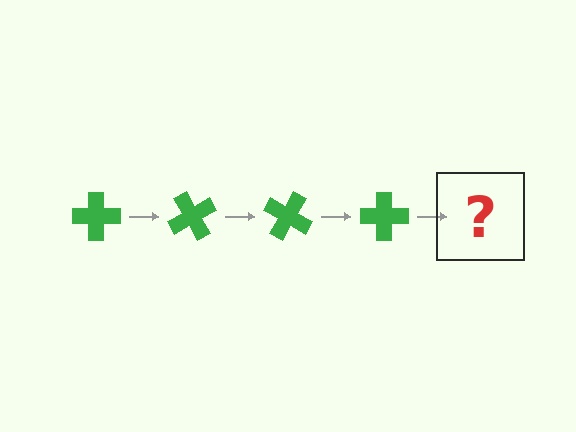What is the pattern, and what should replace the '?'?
The pattern is that the cross rotates 60 degrees each step. The '?' should be a green cross rotated 240 degrees.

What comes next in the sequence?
The next element should be a green cross rotated 240 degrees.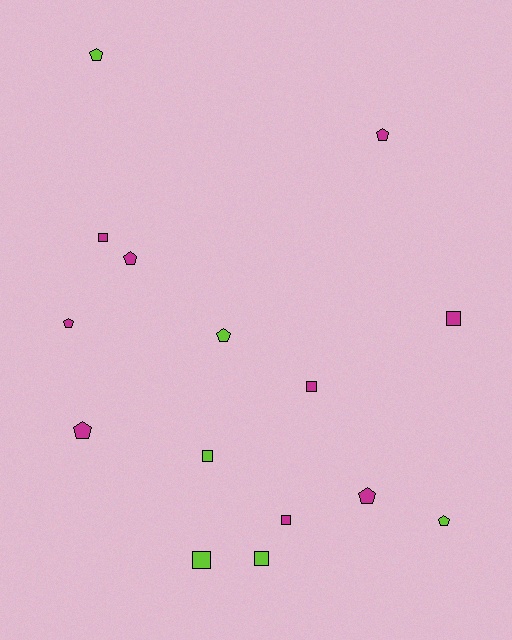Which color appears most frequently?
Magenta, with 9 objects.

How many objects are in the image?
There are 15 objects.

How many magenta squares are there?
There are 4 magenta squares.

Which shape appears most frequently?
Pentagon, with 8 objects.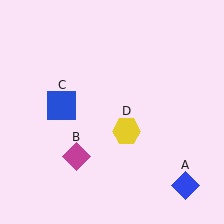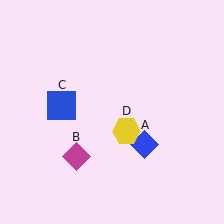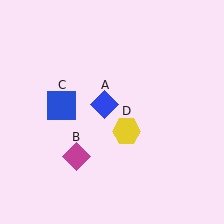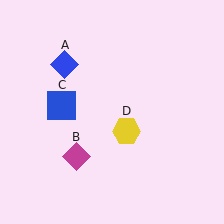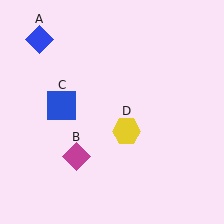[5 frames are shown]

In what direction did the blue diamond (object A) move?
The blue diamond (object A) moved up and to the left.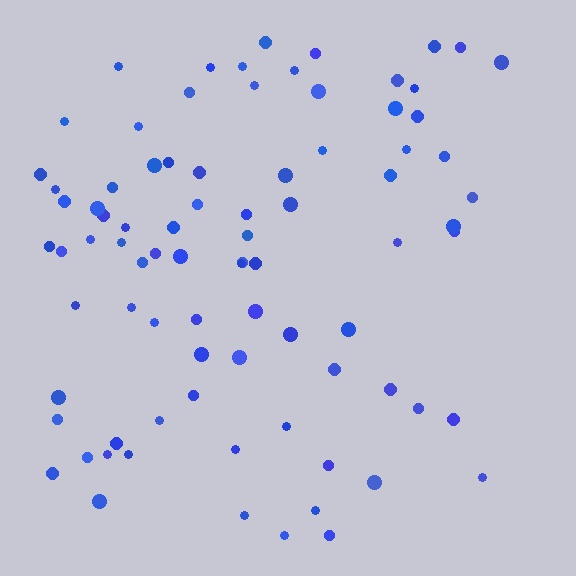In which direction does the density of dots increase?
From right to left, with the left side densest.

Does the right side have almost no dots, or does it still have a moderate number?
Still a moderate number, just noticeably fewer than the left.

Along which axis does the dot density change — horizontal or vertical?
Horizontal.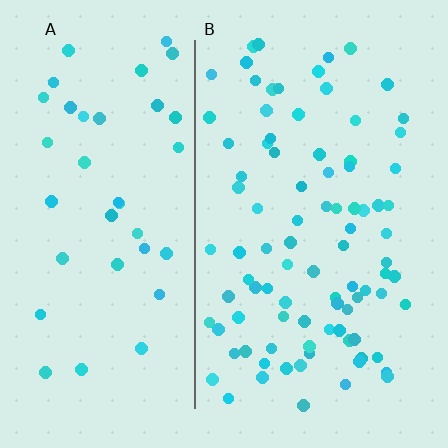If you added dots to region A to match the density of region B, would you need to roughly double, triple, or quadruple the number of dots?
Approximately double.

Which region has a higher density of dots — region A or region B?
B (the right).